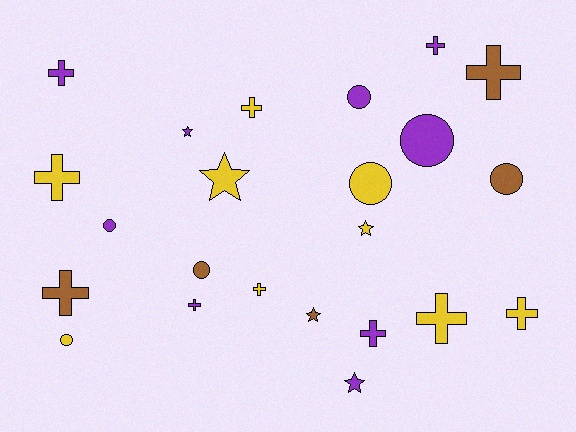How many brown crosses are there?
There are 2 brown crosses.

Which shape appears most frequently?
Cross, with 11 objects.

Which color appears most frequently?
Yellow, with 9 objects.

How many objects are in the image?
There are 23 objects.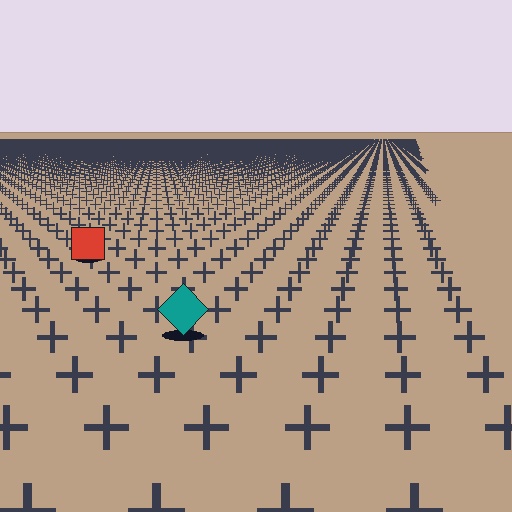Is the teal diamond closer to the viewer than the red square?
Yes. The teal diamond is closer — you can tell from the texture gradient: the ground texture is coarser near it.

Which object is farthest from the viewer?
The red square is farthest from the viewer. It appears smaller and the ground texture around it is denser.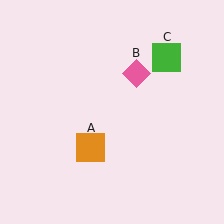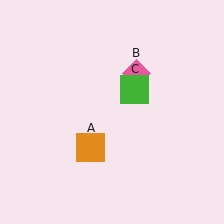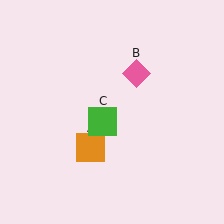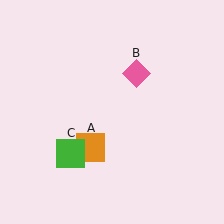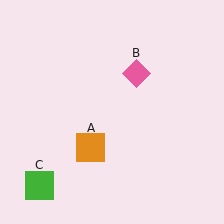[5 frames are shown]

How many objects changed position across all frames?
1 object changed position: green square (object C).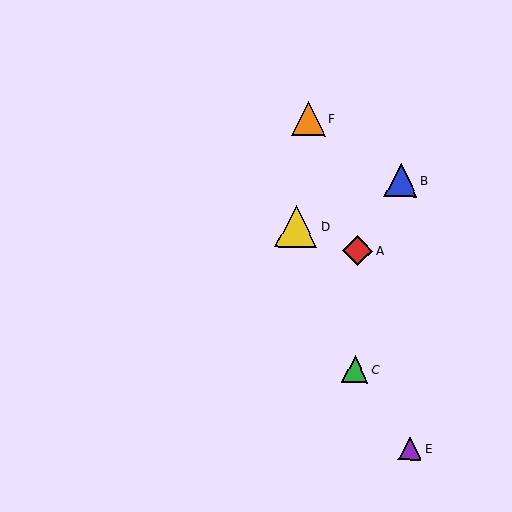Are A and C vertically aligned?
Yes, both are at x≈358.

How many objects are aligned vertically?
2 objects (A, C) are aligned vertically.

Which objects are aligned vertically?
Objects A, C are aligned vertically.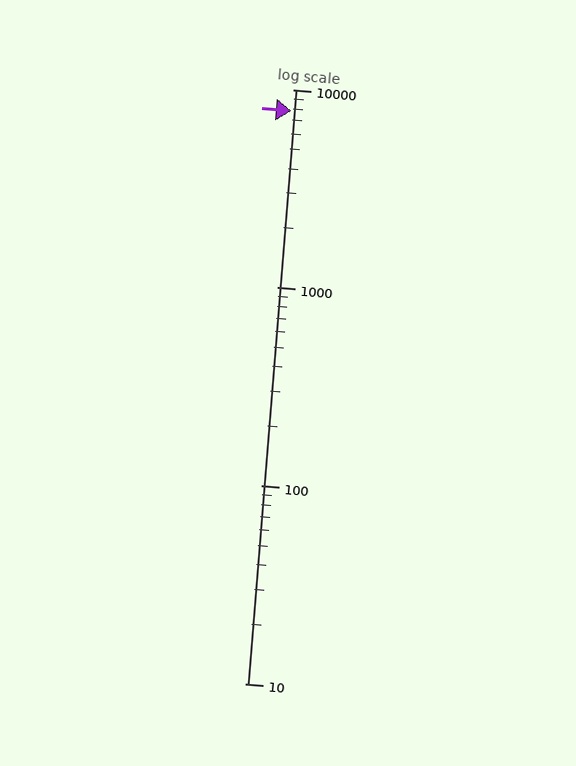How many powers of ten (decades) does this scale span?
The scale spans 3 decades, from 10 to 10000.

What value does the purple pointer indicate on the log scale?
The pointer indicates approximately 7800.